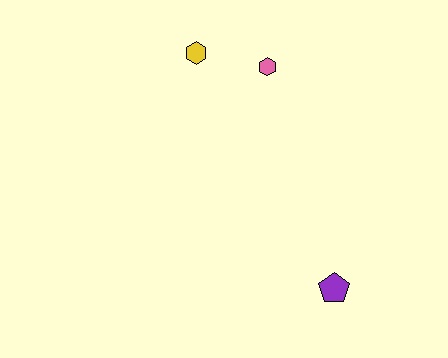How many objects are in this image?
There are 3 objects.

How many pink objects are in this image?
There is 1 pink object.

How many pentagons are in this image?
There is 1 pentagon.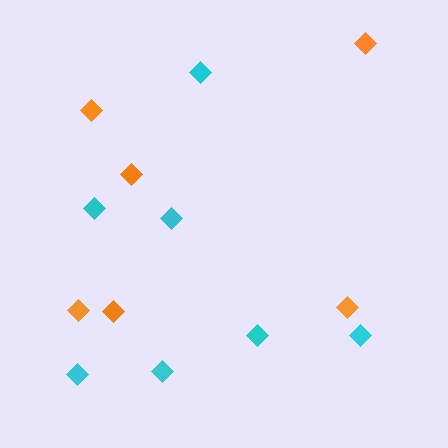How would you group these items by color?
There are 2 groups: one group of orange diamonds (6) and one group of cyan diamonds (7).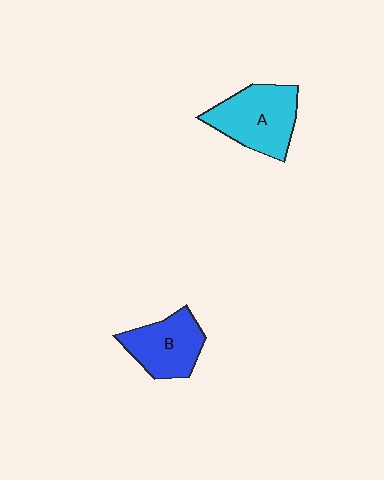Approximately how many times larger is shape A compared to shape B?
Approximately 1.2 times.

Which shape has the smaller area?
Shape B (blue).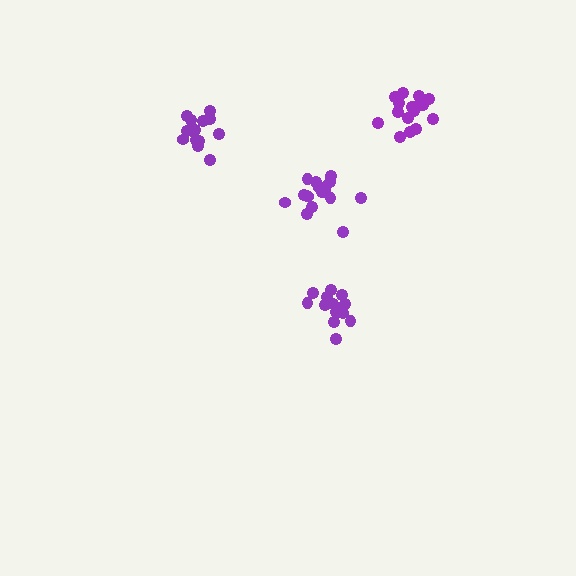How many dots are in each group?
Group 1: 17 dots, Group 2: 16 dots, Group 3: 14 dots, Group 4: 14 dots (61 total).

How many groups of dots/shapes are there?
There are 4 groups.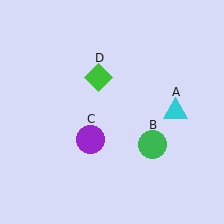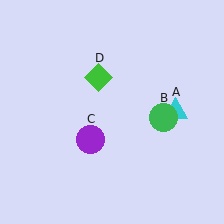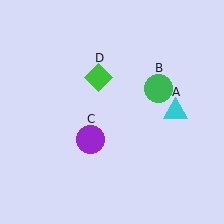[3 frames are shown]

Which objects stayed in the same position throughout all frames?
Cyan triangle (object A) and purple circle (object C) and green diamond (object D) remained stationary.